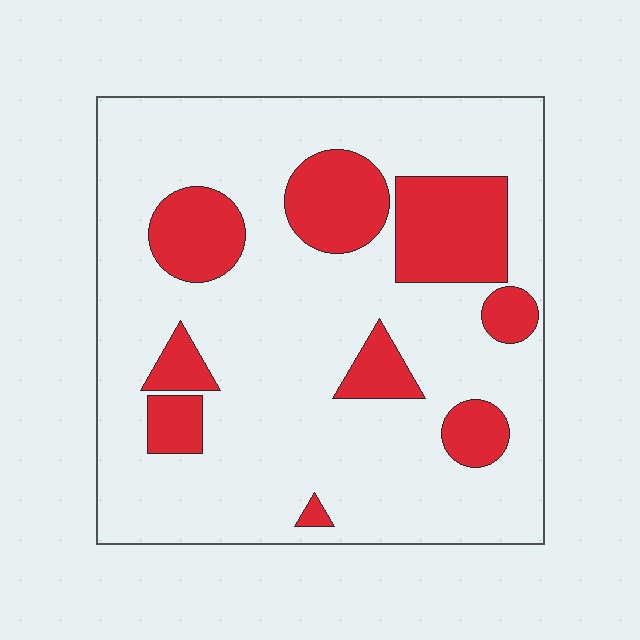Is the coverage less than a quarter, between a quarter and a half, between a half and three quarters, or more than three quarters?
Less than a quarter.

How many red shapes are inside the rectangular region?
9.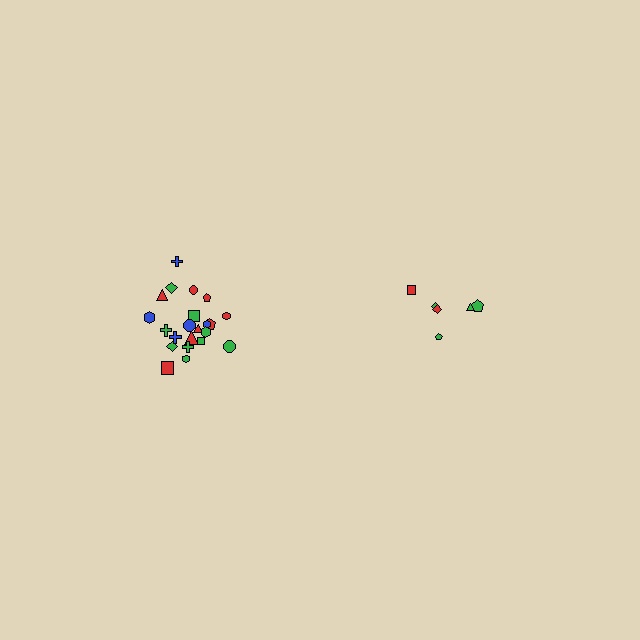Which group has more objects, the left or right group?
The left group.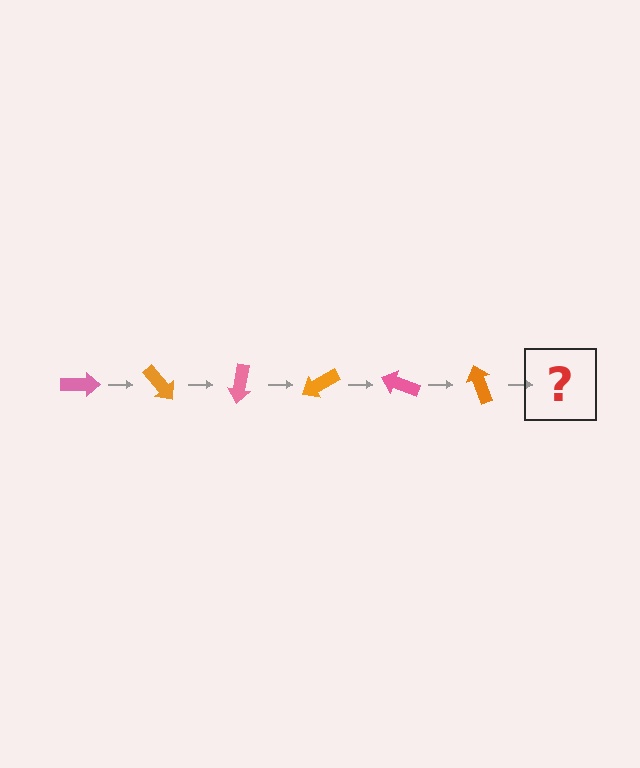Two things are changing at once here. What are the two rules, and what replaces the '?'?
The two rules are that it rotates 50 degrees each step and the color cycles through pink and orange. The '?' should be a pink arrow, rotated 300 degrees from the start.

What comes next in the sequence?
The next element should be a pink arrow, rotated 300 degrees from the start.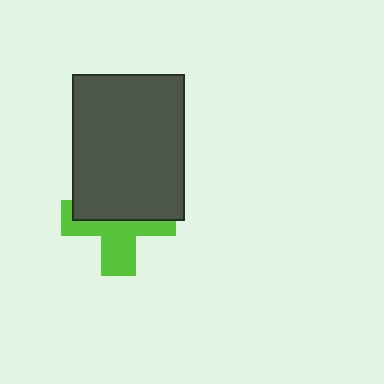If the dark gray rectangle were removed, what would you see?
You would see the complete lime cross.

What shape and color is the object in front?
The object in front is a dark gray rectangle.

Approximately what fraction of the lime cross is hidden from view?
Roughly 53% of the lime cross is hidden behind the dark gray rectangle.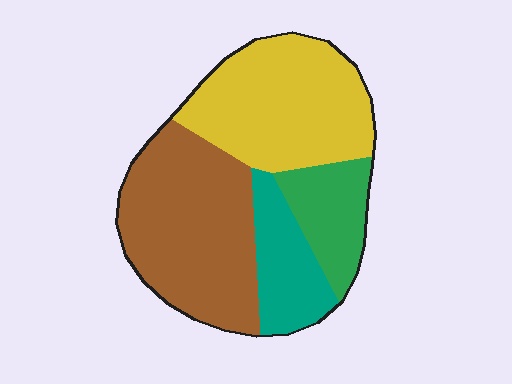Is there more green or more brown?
Brown.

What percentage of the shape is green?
Green takes up less than a sixth of the shape.